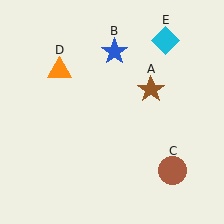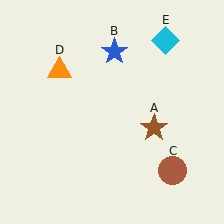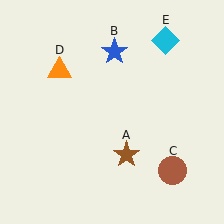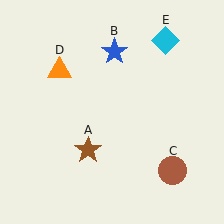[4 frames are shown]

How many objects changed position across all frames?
1 object changed position: brown star (object A).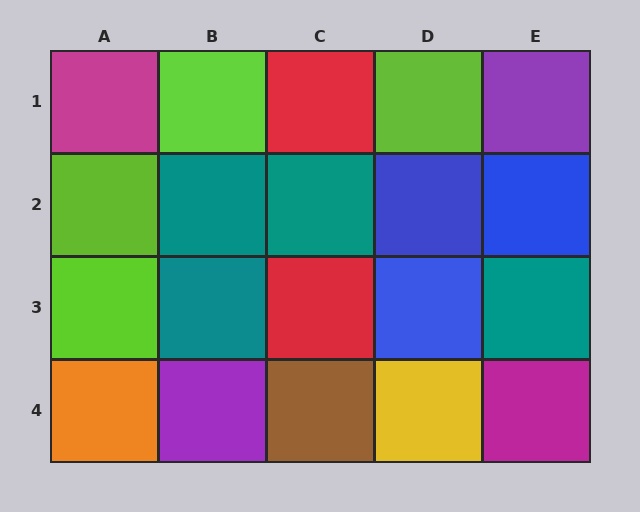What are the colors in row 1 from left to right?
Magenta, lime, red, lime, purple.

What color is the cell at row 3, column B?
Teal.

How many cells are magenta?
2 cells are magenta.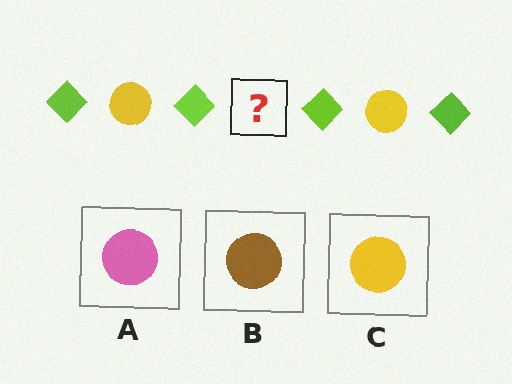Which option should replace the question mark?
Option C.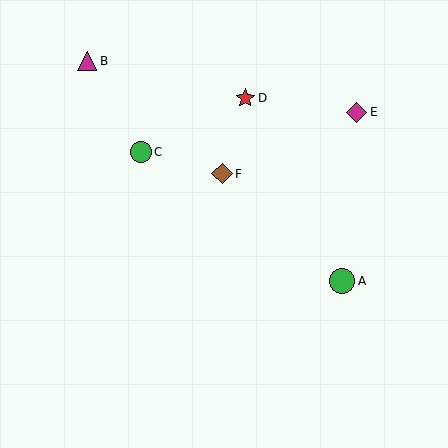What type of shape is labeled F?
Shape F is a brown diamond.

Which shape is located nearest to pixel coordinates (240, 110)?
The red star (labeled D) at (245, 98) is nearest to that location.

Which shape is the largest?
The green circle (labeled A) is the largest.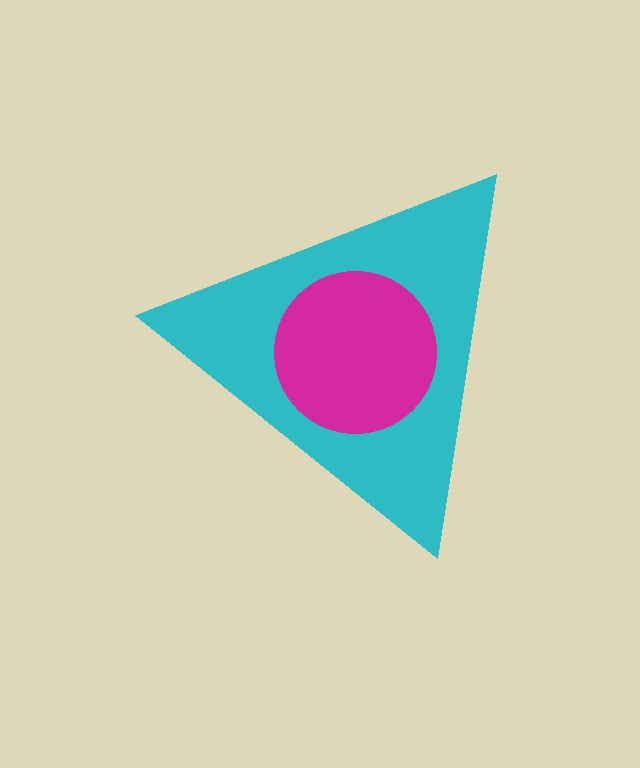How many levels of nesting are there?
2.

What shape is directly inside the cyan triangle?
The magenta circle.